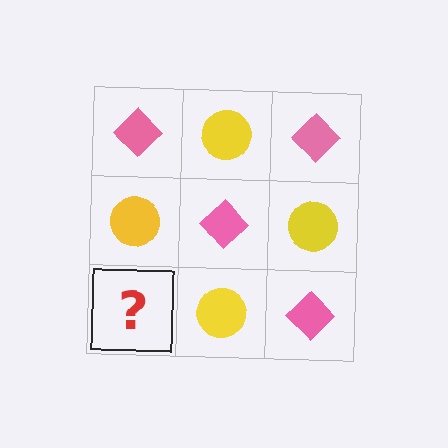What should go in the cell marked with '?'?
The missing cell should contain a pink diamond.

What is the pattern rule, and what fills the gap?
The rule is that it alternates pink diamond and yellow circle in a checkerboard pattern. The gap should be filled with a pink diamond.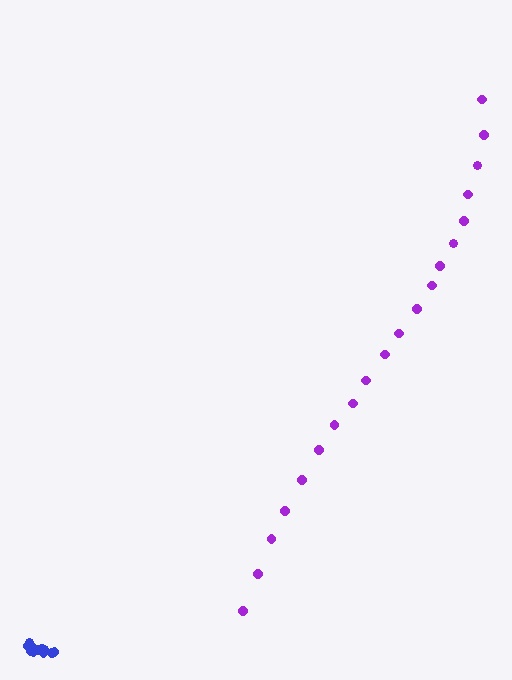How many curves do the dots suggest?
There are 2 distinct paths.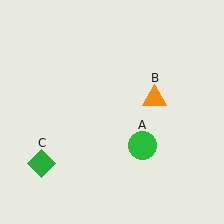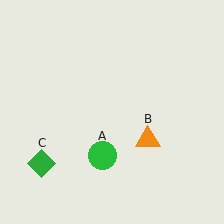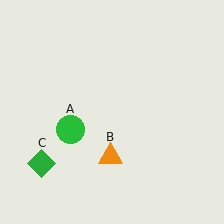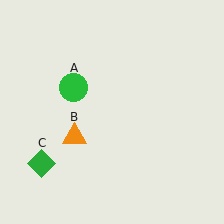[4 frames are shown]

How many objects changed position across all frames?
2 objects changed position: green circle (object A), orange triangle (object B).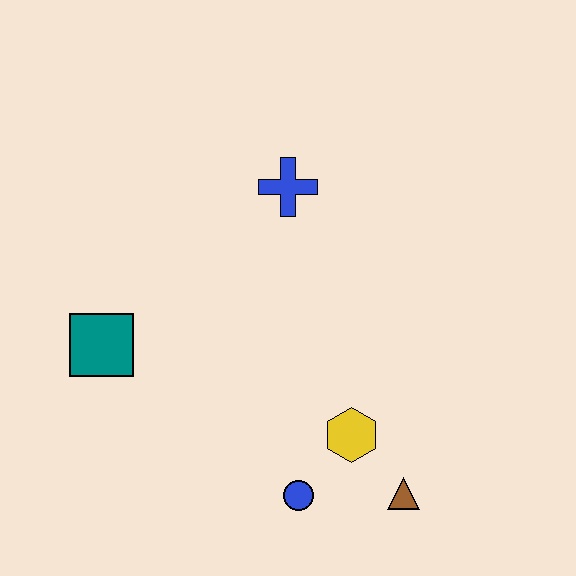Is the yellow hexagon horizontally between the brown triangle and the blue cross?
Yes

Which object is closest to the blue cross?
The teal square is closest to the blue cross.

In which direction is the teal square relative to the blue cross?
The teal square is to the left of the blue cross.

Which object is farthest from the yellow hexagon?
The teal square is farthest from the yellow hexagon.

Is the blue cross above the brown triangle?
Yes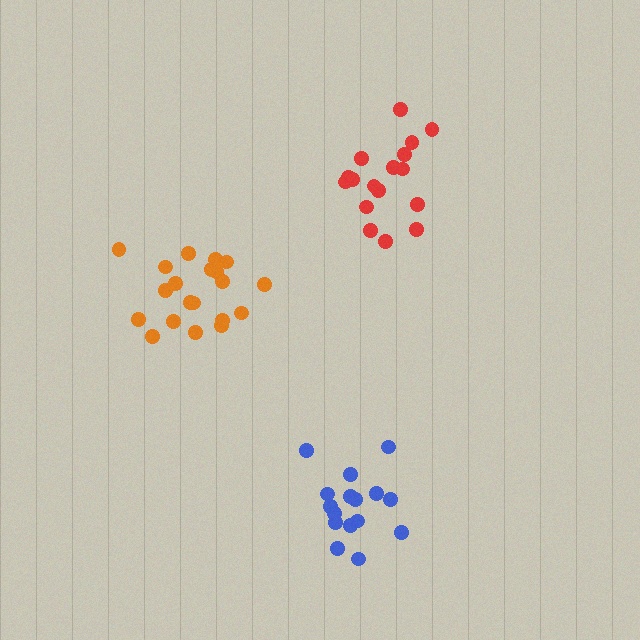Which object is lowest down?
The blue cluster is bottommost.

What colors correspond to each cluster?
The clusters are colored: blue, red, orange.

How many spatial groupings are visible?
There are 3 spatial groupings.